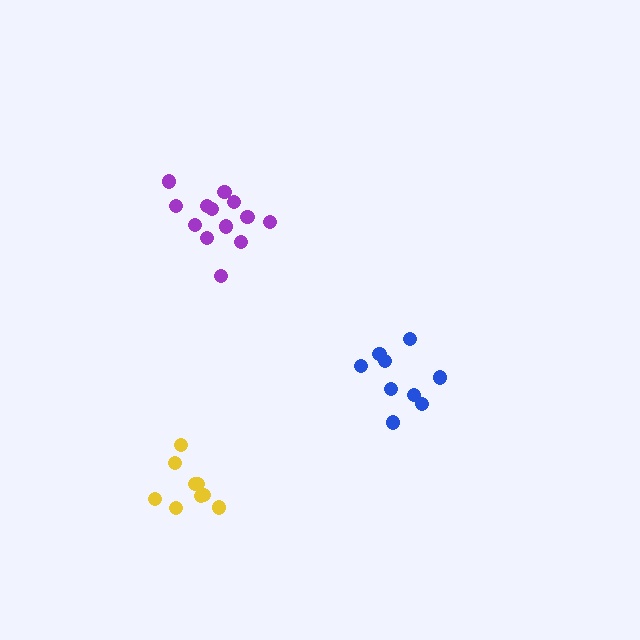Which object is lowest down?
The yellow cluster is bottommost.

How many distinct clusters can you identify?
There are 3 distinct clusters.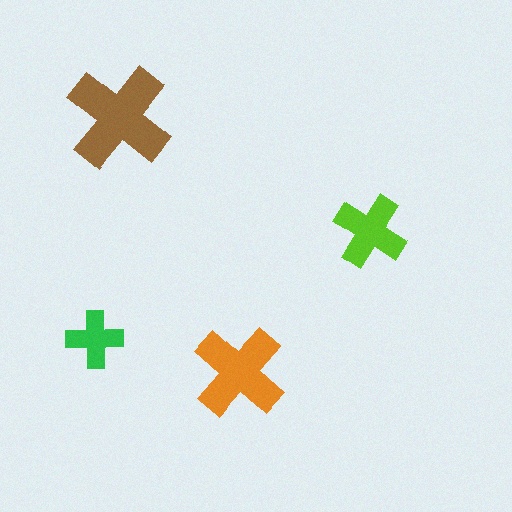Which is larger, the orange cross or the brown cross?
The brown one.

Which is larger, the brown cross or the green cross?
The brown one.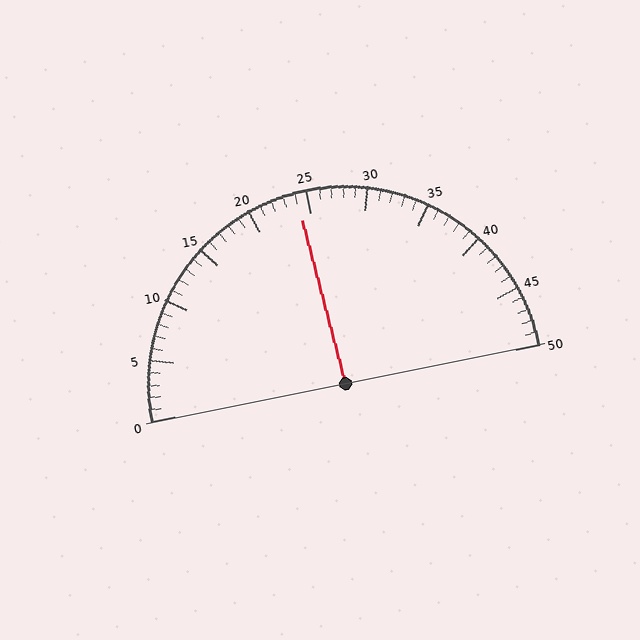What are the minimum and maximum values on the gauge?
The gauge ranges from 0 to 50.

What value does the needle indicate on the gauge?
The needle indicates approximately 24.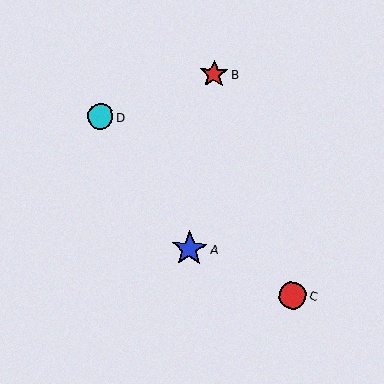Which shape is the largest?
The blue star (labeled A) is the largest.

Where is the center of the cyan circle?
The center of the cyan circle is at (100, 116).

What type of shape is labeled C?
Shape C is a red circle.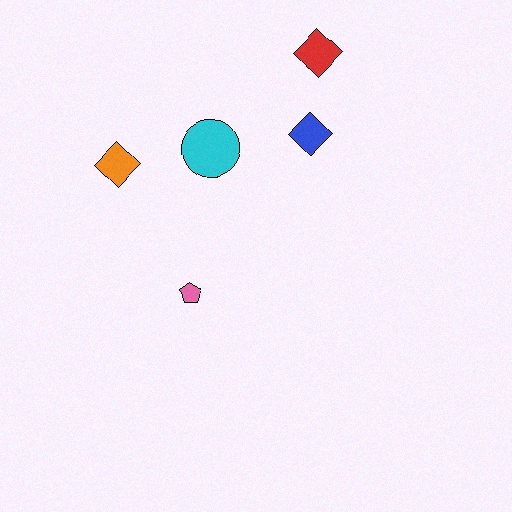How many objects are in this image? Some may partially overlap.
There are 5 objects.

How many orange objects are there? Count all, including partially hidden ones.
There is 1 orange object.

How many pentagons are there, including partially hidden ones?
There is 1 pentagon.